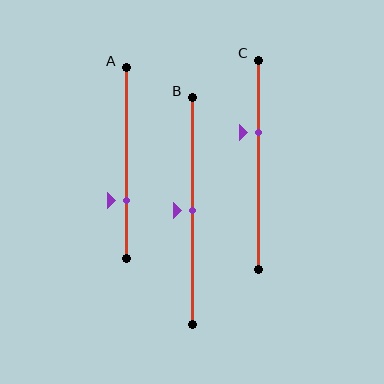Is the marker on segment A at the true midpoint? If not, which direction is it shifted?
No, the marker on segment A is shifted downward by about 20% of the segment length.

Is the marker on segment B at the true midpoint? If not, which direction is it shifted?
Yes, the marker on segment B is at the true midpoint.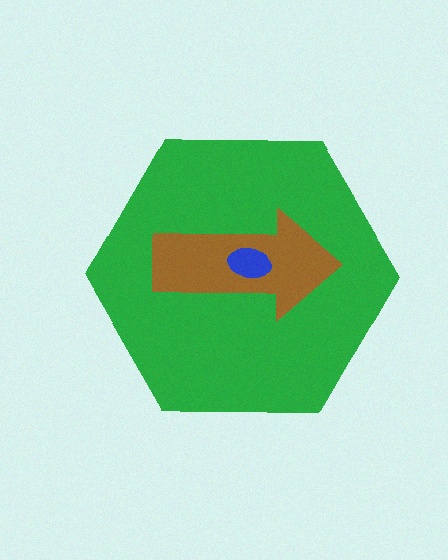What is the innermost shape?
The blue ellipse.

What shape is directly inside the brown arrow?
The blue ellipse.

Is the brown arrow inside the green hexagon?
Yes.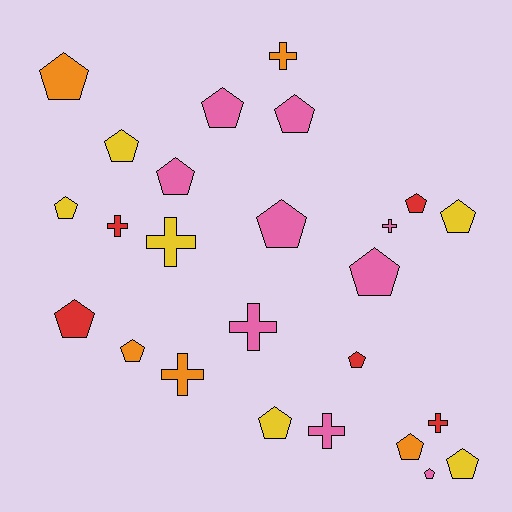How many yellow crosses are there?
There is 1 yellow cross.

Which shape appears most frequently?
Pentagon, with 17 objects.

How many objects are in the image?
There are 25 objects.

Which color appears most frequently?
Pink, with 9 objects.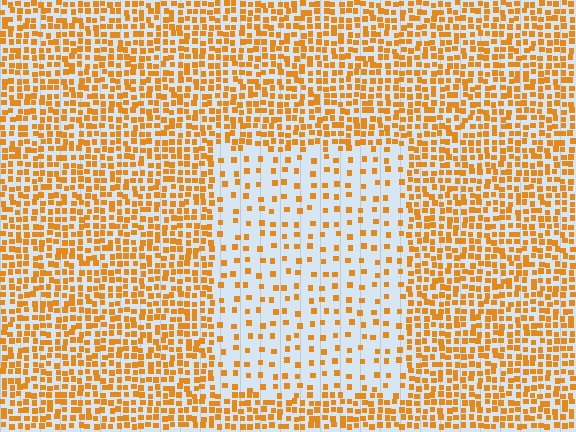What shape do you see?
I see a rectangle.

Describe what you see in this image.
The image contains small orange elements arranged at two different densities. A rectangle-shaped region is visible where the elements are less densely packed than the surrounding area.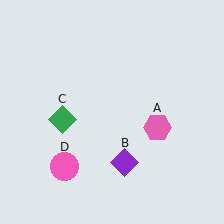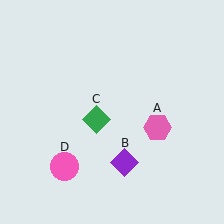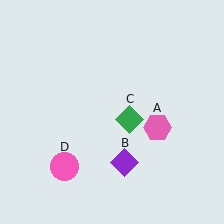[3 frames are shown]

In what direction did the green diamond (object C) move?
The green diamond (object C) moved right.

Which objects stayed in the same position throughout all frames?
Pink hexagon (object A) and purple diamond (object B) and pink circle (object D) remained stationary.